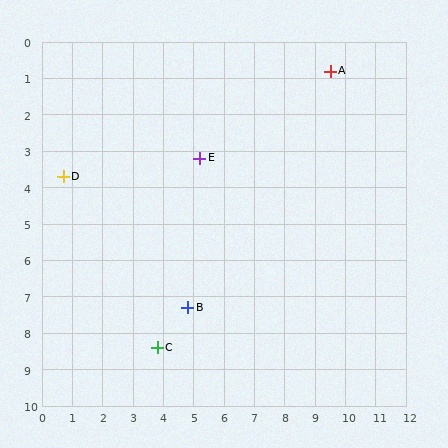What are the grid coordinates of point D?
Point D is at approximately (0.7, 3.7).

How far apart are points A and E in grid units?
Points A and E are about 4.9 grid units apart.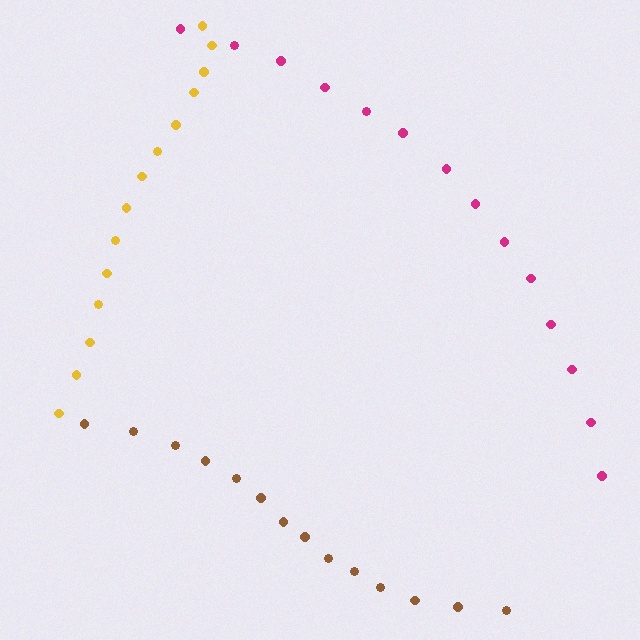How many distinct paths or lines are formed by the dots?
There are 3 distinct paths.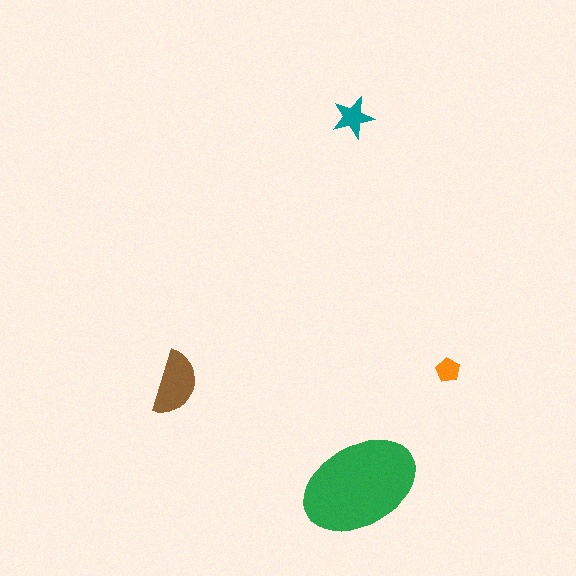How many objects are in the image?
There are 4 objects in the image.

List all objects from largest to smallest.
The green ellipse, the brown semicircle, the teal star, the orange pentagon.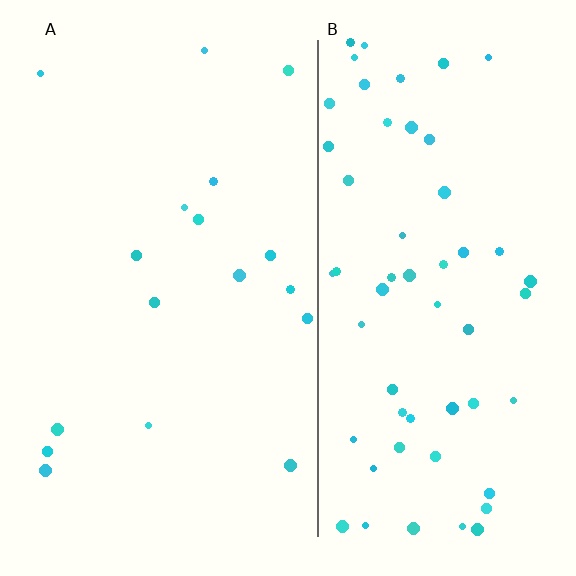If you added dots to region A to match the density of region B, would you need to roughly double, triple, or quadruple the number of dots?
Approximately triple.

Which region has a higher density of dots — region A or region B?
B (the right).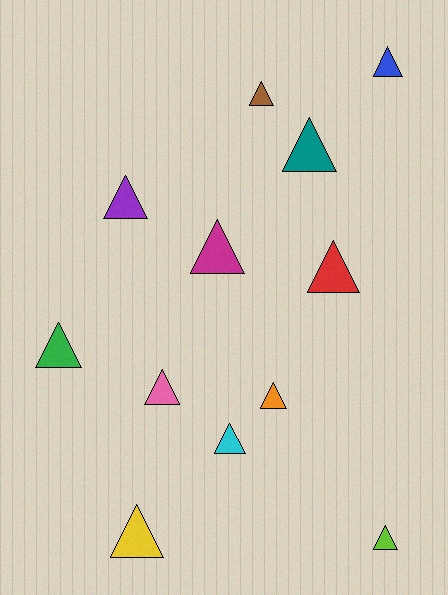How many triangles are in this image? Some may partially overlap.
There are 12 triangles.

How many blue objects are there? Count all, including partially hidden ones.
There is 1 blue object.